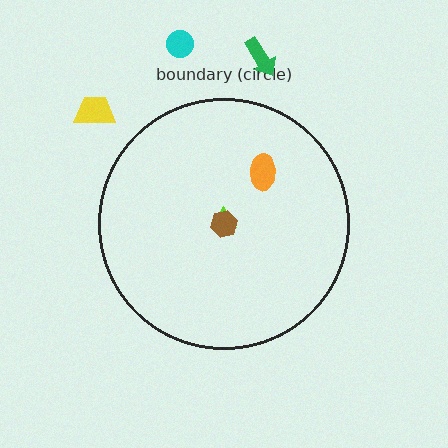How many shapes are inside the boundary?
3 inside, 3 outside.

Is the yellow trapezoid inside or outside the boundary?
Outside.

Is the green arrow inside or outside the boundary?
Outside.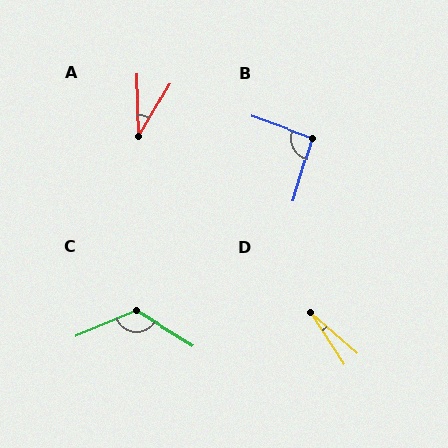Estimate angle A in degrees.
Approximately 32 degrees.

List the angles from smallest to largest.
D (15°), A (32°), B (93°), C (126°).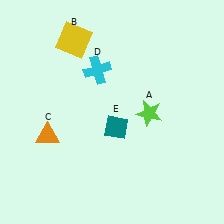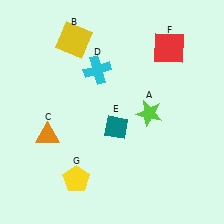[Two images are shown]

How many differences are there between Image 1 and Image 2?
There are 2 differences between the two images.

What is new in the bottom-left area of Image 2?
A yellow pentagon (G) was added in the bottom-left area of Image 2.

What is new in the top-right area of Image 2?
A red square (F) was added in the top-right area of Image 2.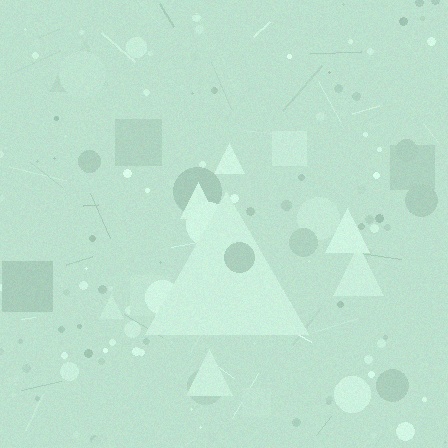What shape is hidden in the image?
A triangle is hidden in the image.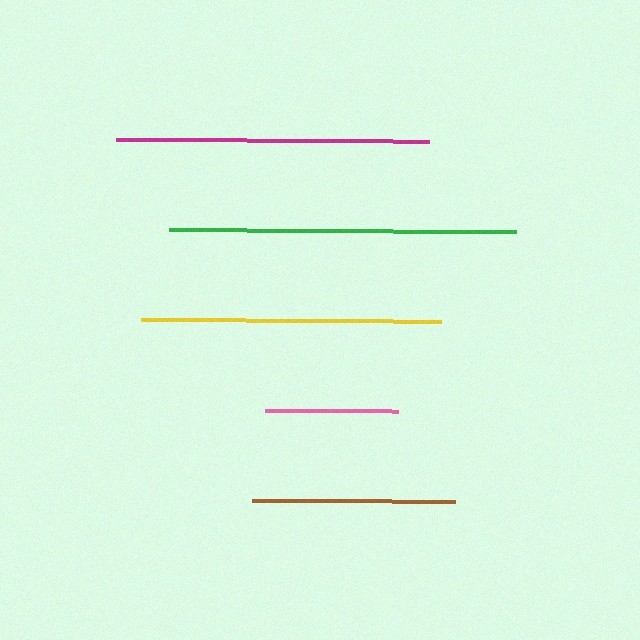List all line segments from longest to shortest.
From longest to shortest: green, magenta, yellow, brown, pink.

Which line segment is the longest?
The green line is the longest at approximately 347 pixels.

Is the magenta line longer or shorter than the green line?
The green line is longer than the magenta line.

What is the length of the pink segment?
The pink segment is approximately 133 pixels long.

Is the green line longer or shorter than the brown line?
The green line is longer than the brown line.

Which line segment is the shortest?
The pink line is the shortest at approximately 133 pixels.